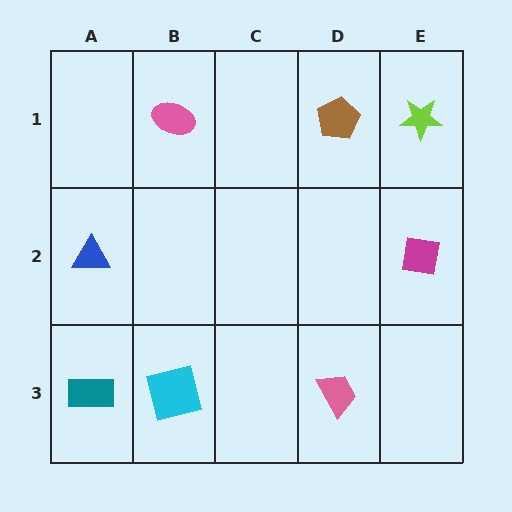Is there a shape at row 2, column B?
No, that cell is empty.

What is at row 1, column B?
A pink ellipse.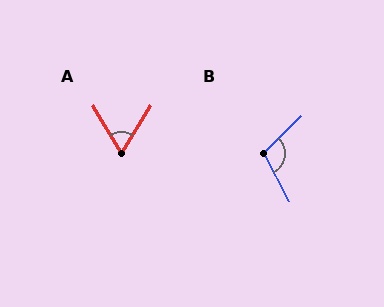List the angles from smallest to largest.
A (62°), B (107°).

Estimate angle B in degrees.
Approximately 107 degrees.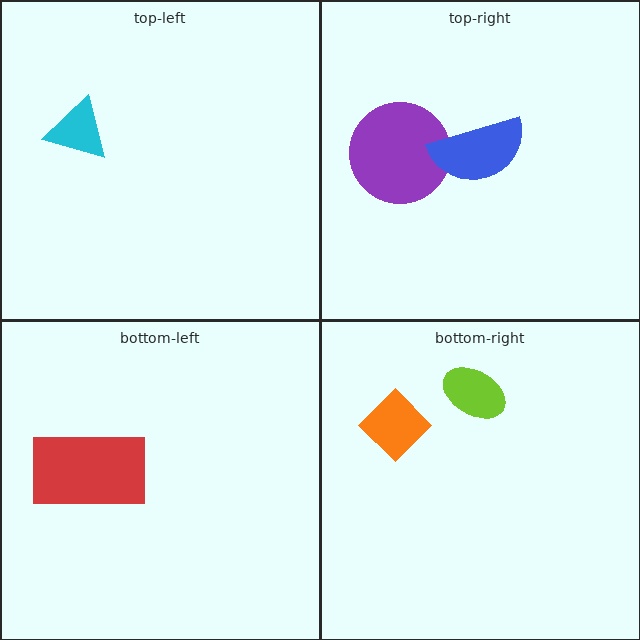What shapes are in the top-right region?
The purple circle, the blue semicircle.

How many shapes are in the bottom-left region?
1.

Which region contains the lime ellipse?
The bottom-right region.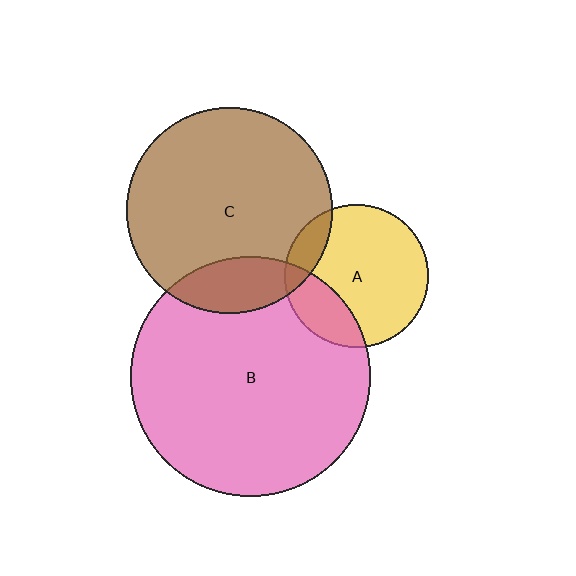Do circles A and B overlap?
Yes.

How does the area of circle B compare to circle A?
Approximately 2.8 times.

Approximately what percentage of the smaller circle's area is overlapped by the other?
Approximately 25%.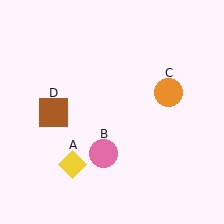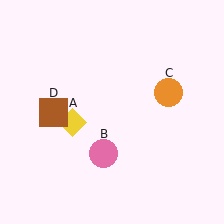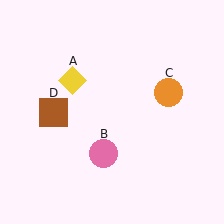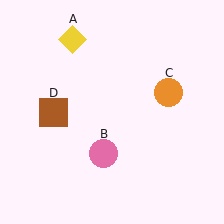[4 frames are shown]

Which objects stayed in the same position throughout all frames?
Pink circle (object B) and orange circle (object C) and brown square (object D) remained stationary.